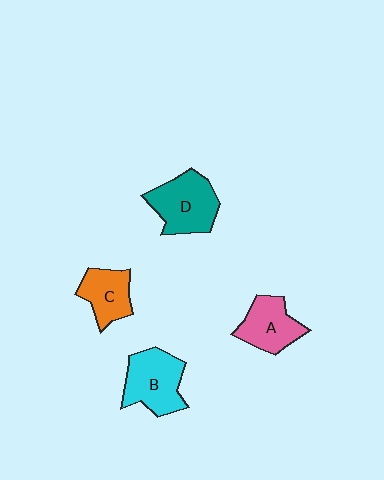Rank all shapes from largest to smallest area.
From largest to smallest: D (teal), B (cyan), A (pink), C (orange).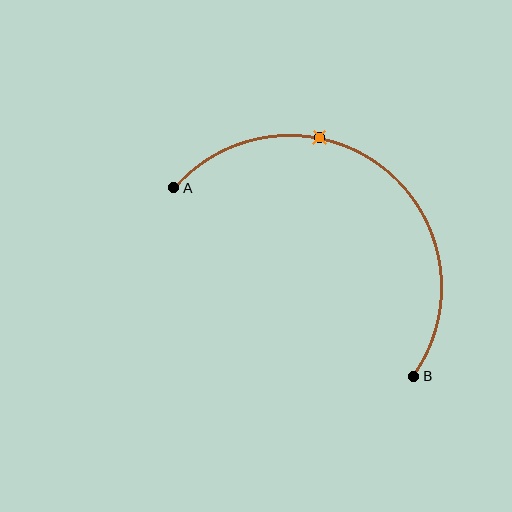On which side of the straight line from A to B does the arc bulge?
The arc bulges above and to the right of the straight line connecting A and B.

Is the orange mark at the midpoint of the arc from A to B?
No. The orange mark lies on the arc but is closer to endpoint A. The arc midpoint would be at the point on the curve equidistant along the arc from both A and B.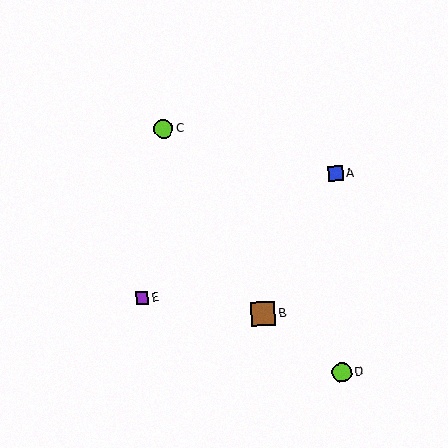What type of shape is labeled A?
Shape A is a blue square.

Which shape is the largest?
The brown square (labeled B) is the largest.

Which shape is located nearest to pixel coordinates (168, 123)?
The lime circle (labeled C) at (164, 129) is nearest to that location.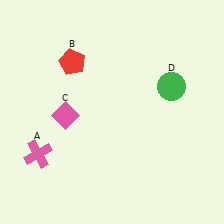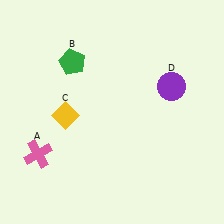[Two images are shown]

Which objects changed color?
B changed from red to green. C changed from pink to yellow. D changed from green to purple.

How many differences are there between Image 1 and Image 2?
There are 3 differences between the two images.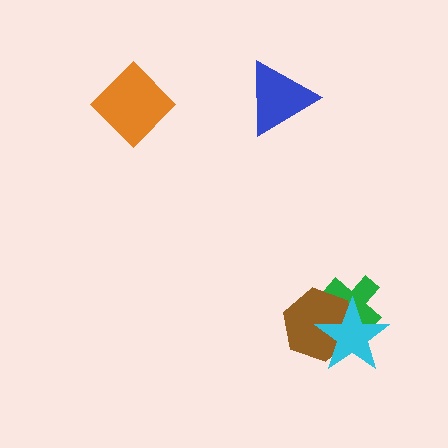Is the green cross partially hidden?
Yes, it is partially covered by another shape.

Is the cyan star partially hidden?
No, no other shape covers it.